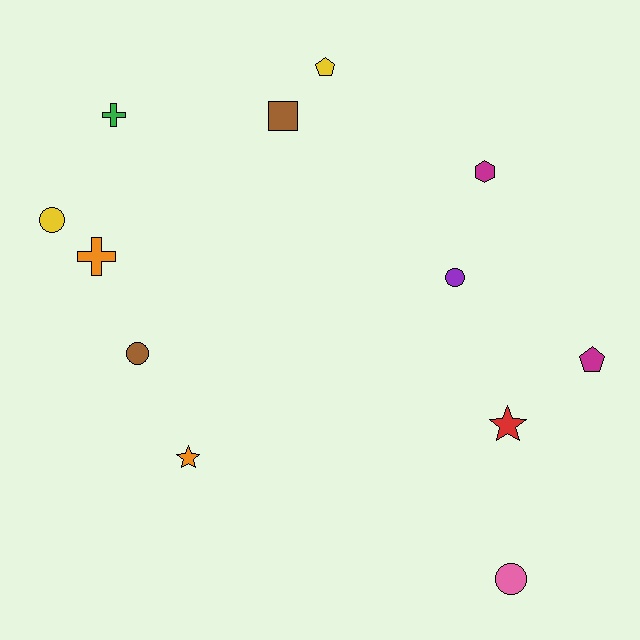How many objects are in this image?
There are 12 objects.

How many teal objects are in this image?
There are no teal objects.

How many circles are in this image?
There are 4 circles.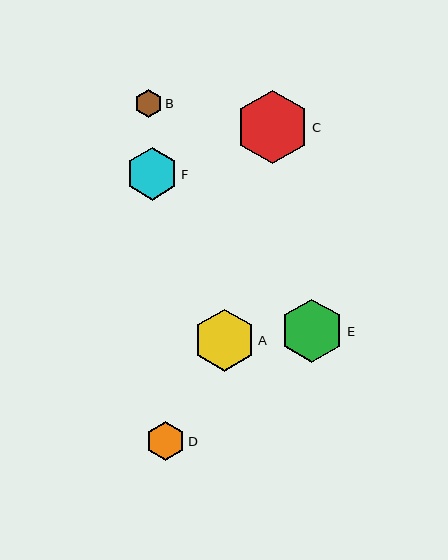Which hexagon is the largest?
Hexagon C is the largest with a size of approximately 73 pixels.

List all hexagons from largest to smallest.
From largest to smallest: C, E, A, F, D, B.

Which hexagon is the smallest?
Hexagon B is the smallest with a size of approximately 28 pixels.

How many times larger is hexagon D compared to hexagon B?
Hexagon D is approximately 1.4 times the size of hexagon B.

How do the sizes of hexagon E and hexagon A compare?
Hexagon E and hexagon A are approximately the same size.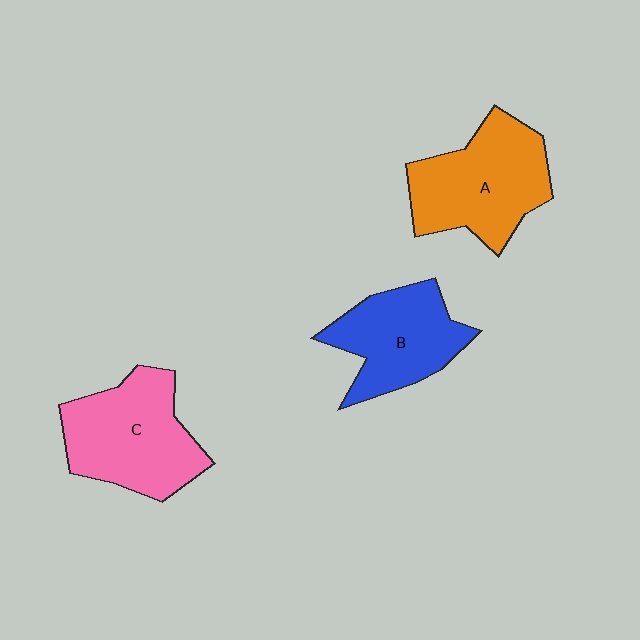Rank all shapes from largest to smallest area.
From largest to smallest: C (pink), A (orange), B (blue).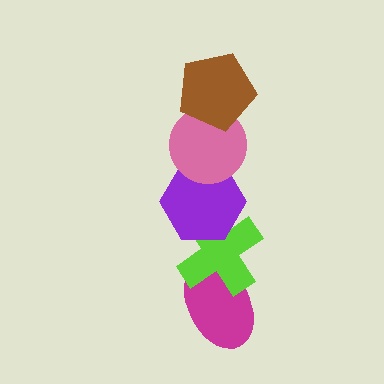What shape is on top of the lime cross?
The purple hexagon is on top of the lime cross.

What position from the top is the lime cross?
The lime cross is 4th from the top.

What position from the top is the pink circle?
The pink circle is 2nd from the top.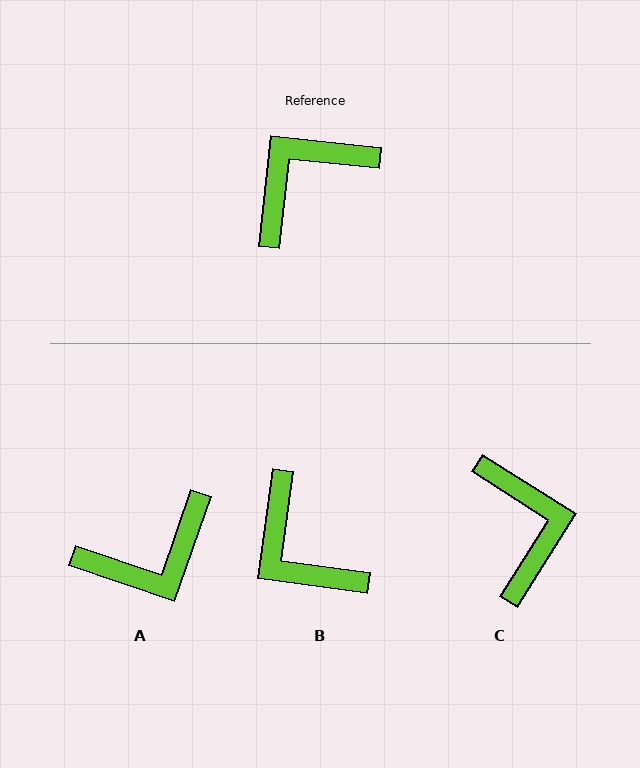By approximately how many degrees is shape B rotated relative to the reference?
Approximately 88 degrees counter-clockwise.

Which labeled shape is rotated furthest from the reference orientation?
A, about 167 degrees away.